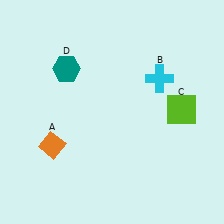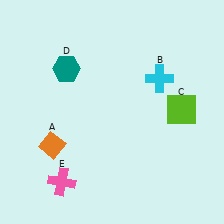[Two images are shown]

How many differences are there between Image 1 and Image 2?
There is 1 difference between the two images.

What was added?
A pink cross (E) was added in Image 2.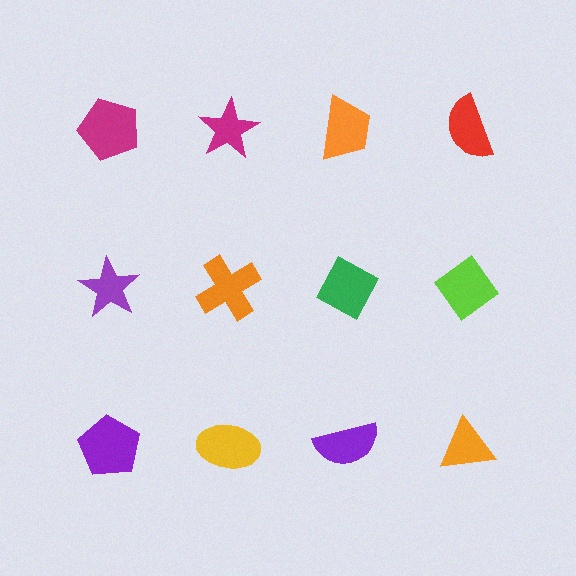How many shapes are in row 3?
4 shapes.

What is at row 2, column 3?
A green diamond.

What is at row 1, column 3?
An orange trapezoid.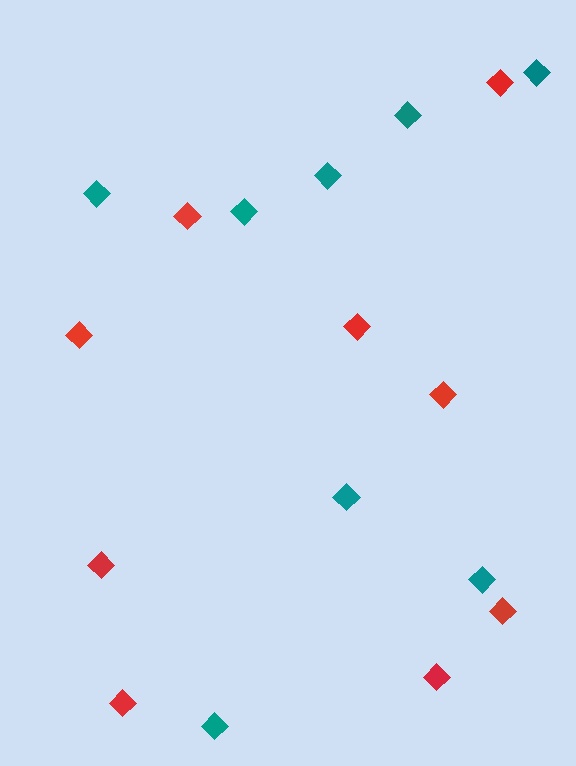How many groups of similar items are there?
There are 2 groups: one group of red diamonds (9) and one group of teal diamonds (8).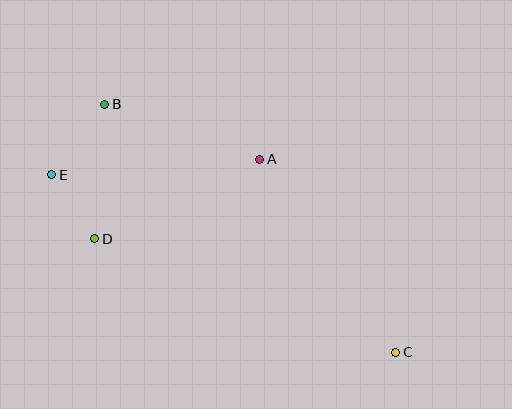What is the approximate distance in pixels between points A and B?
The distance between A and B is approximately 165 pixels.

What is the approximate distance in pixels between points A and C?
The distance between A and C is approximately 236 pixels.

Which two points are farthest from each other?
Points C and E are farthest from each other.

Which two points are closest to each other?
Points D and E are closest to each other.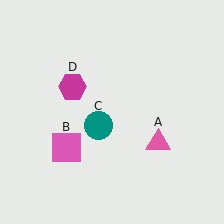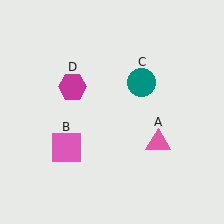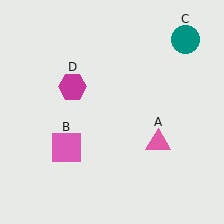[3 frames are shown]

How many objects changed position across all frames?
1 object changed position: teal circle (object C).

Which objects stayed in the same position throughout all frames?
Pink triangle (object A) and pink square (object B) and magenta hexagon (object D) remained stationary.